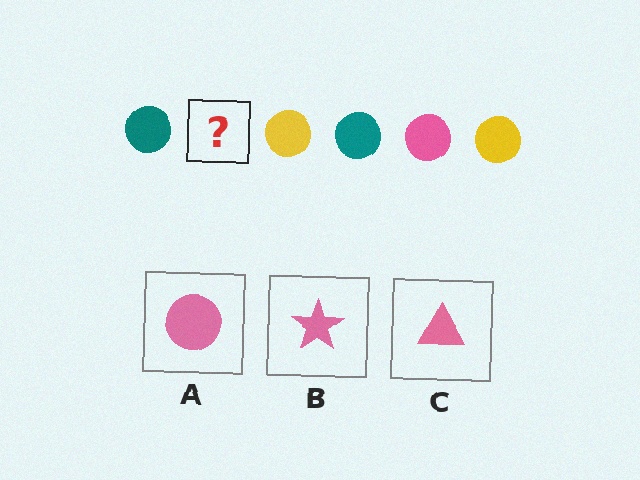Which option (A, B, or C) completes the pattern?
A.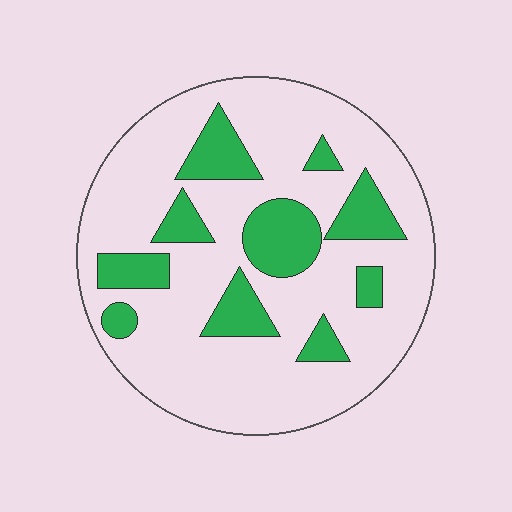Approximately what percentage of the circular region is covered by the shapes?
Approximately 25%.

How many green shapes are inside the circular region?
10.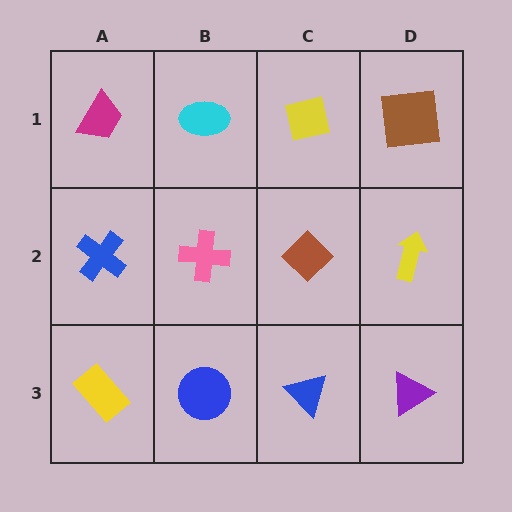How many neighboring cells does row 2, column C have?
4.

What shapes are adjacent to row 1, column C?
A brown diamond (row 2, column C), a cyan ellipse (row 1, column B), a brown square (row 1, column D).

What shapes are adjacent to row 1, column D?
A yellow arrow (row 2, column D), a yellow square (row 1, column C).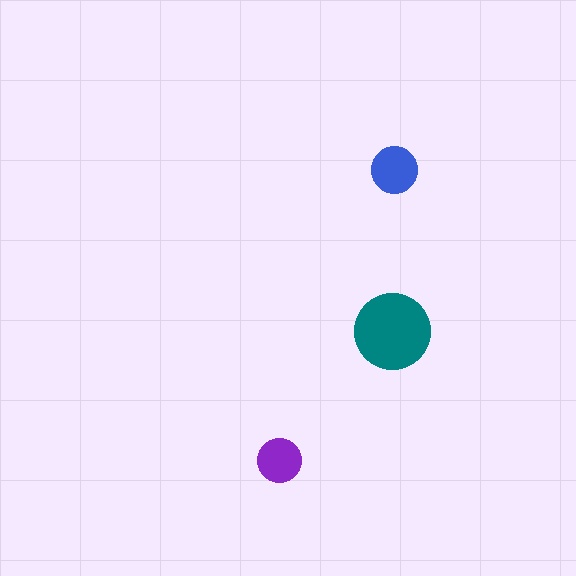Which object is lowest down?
The purple circle is bottommost.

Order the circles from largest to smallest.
the teal one, the blue one, the purple one.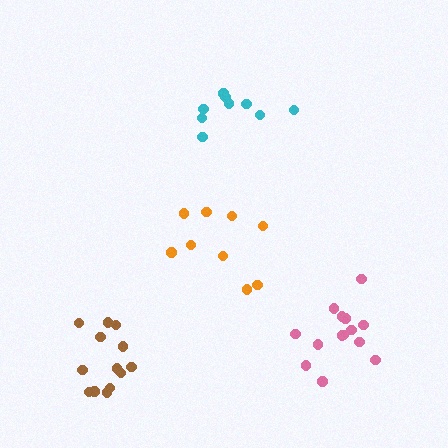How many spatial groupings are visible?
There are 4 spatial groupings.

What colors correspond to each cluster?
The clusters are colored: orange, brown, cyan, pink.